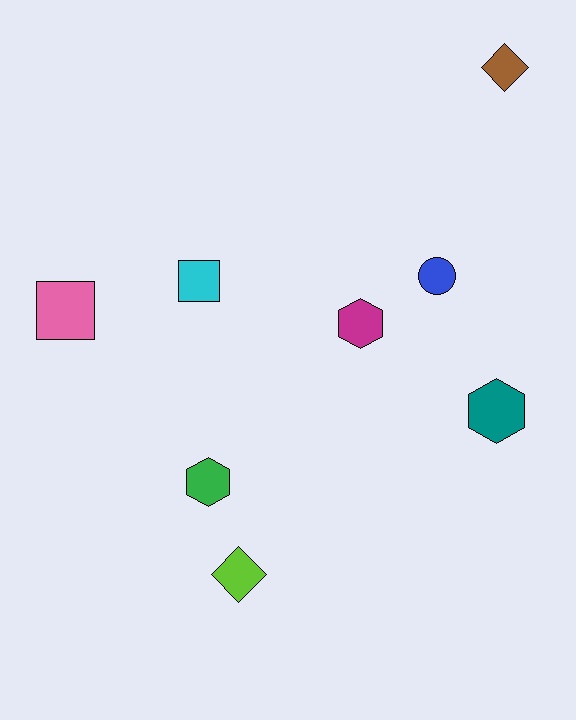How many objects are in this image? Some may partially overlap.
There are 8 objects.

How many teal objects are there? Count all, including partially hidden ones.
There is 1 teal object.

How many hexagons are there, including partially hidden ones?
There are 3 hexagons.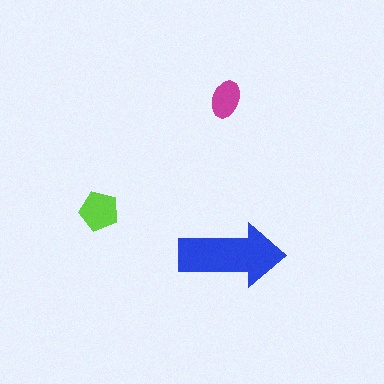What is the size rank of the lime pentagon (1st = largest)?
2nd.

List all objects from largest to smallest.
The blue arrow, the lime pentagon, the magenta ellipse.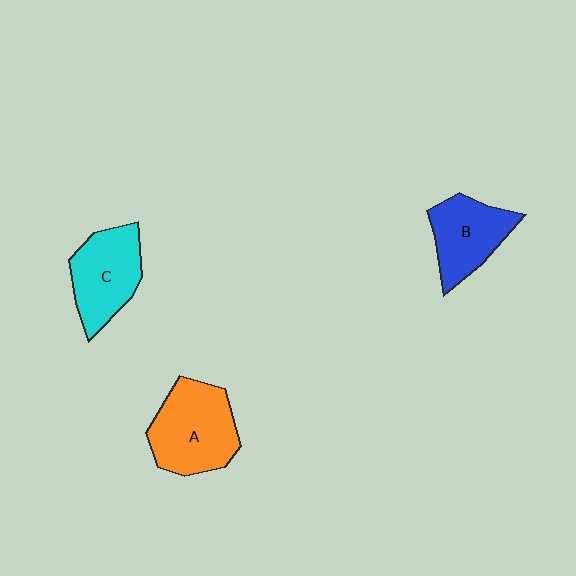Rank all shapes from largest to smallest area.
From largest to smallest: A (orange), C (cyan), B (blue).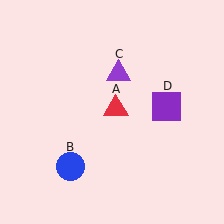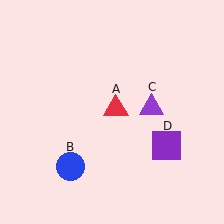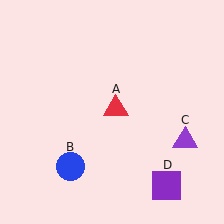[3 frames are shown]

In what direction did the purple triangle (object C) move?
The purple triangle (object C) moved down and to the right.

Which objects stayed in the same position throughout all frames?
Red triangle (object A) and blue circle (object B) remained stationary.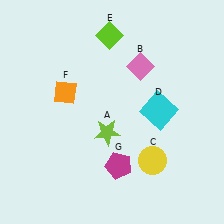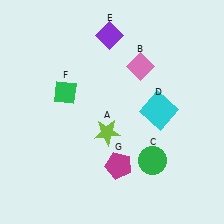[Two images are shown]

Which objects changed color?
C changed from yellow to green. E changed from lime to purple. F changed from orange to green.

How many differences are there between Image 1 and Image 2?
There are 3 differences between the two images.